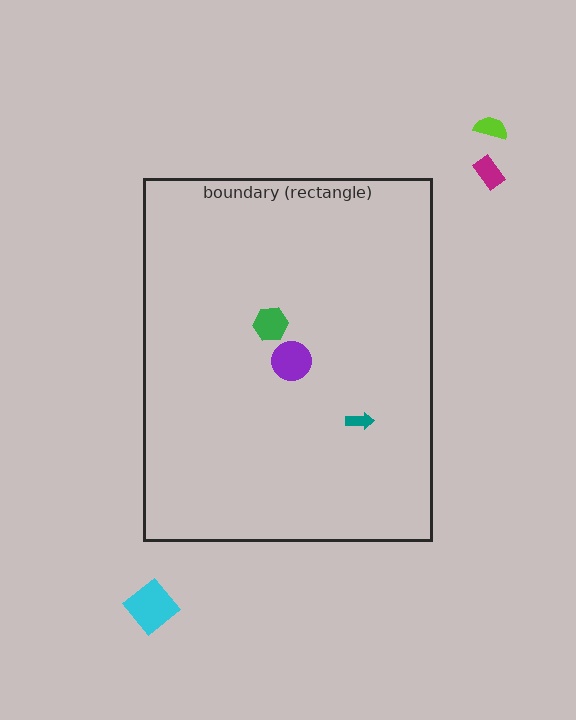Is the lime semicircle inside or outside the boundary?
Outside.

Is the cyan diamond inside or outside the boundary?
Outside.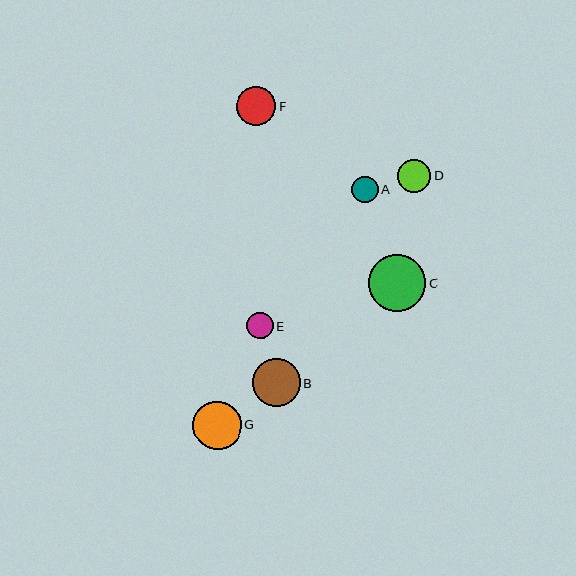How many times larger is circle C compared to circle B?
Circle C is approximately 1.2 times the size of circle B.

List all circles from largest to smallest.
From largest to smallest: C, G, B, F, D, A, E.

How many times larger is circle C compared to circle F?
Circle C is approximately 1.5 times the size of circle F.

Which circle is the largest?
Circle C is the largest with a size of approximately 57 pixels.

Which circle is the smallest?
Circle E is the smallest with a size of approximately 26 pixels.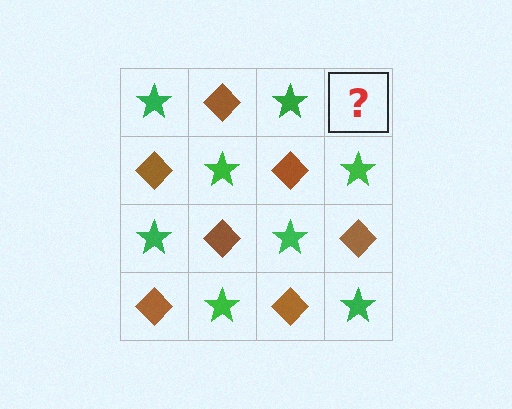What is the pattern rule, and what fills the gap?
The rule is that it alternates green star and brown diamond in a checkerboard pattern. The gap should be filled with a brown diamond.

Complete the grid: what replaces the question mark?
The question mark should be replaced with a brown diamond.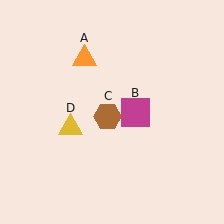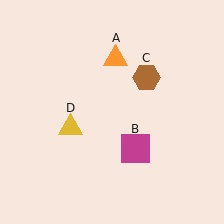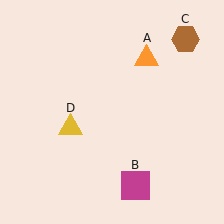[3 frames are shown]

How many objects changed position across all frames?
3 objects changed position: orange triangle (object A), magenta square (object B), brown hexagon (object C).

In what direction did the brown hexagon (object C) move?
The brown hexagon (object C) moved up and to the right.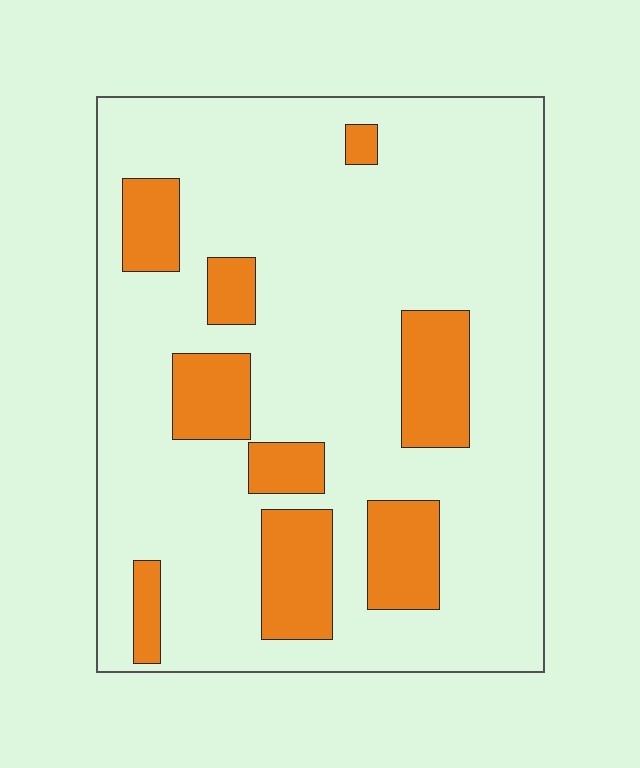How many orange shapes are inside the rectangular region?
9.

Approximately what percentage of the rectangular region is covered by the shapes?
Approximately 20%.